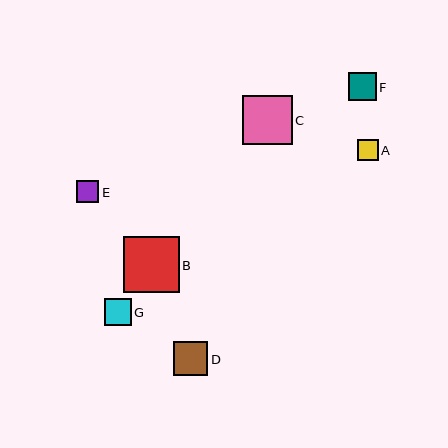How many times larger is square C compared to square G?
Square C is approximately 1.9 times the size of square G.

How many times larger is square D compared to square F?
Square D is approximately 1.2 times the size of square F.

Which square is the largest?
Square B is the largest with a size of approximately 56 pixels.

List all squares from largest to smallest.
From largest to smallest: B, C, D, F, G, E, A.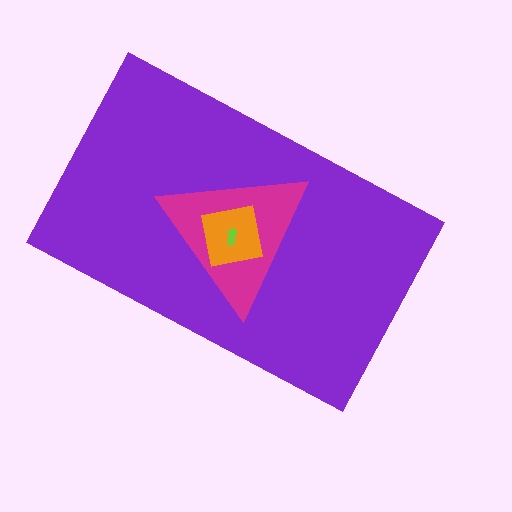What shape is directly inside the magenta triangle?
The orange square.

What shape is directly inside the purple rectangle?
The magenta triangle.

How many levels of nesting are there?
4.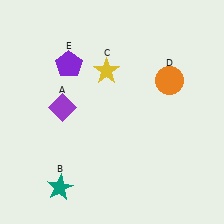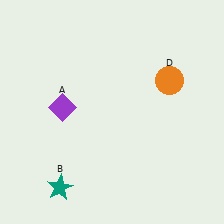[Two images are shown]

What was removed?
The yellow star (C), the purple pentagon (E) were removed in Image 2.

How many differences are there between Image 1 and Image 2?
There are 2 differences between the two images.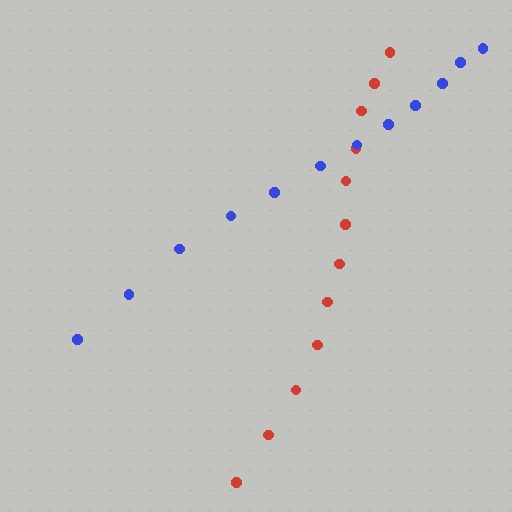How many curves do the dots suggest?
There are 2 distinct paths.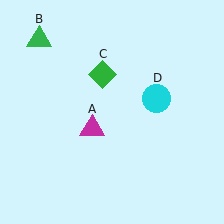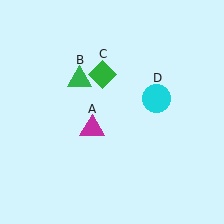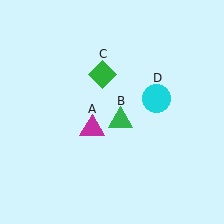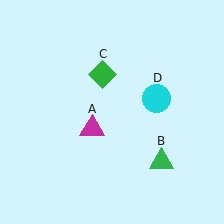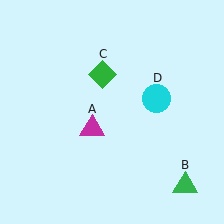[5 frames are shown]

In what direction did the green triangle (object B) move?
The green triangle (object B) moved down and to the right.